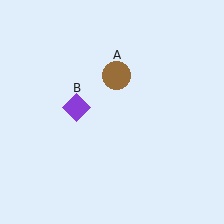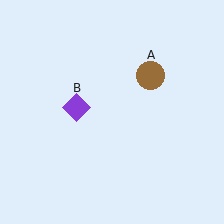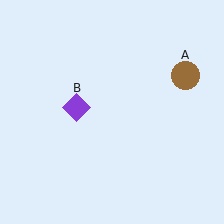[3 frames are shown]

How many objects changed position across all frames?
1 object changed position: brown circle (object A).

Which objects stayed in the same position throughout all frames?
Purple diamond (object B) remained stationary.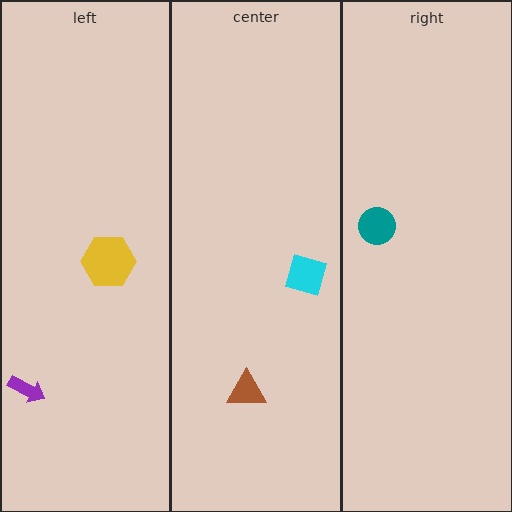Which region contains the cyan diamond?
The center region.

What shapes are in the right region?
The teal circle.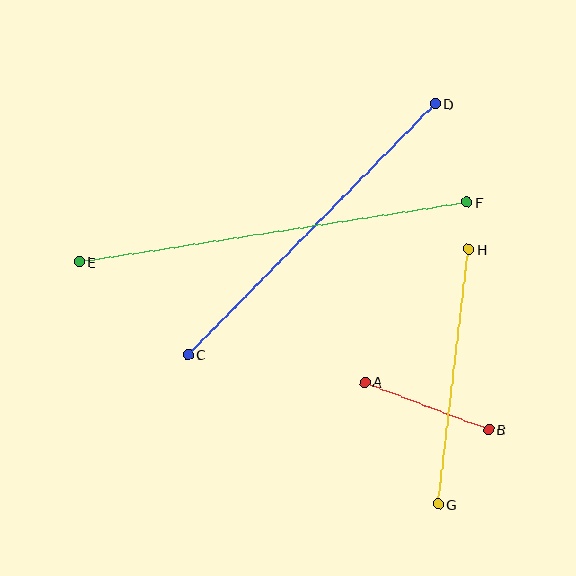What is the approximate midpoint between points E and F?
The midpoint is at approximately (273, 232) pixels.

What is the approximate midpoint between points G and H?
The midpoint is at approximately (453, 377) pixels.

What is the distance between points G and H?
The distance is approximately 257 pixels.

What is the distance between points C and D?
The distance is approximately 353 pixels.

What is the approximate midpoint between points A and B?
The midpoint is at approximately (427, 406) pixels.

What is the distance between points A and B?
The distance is approximately 132 pixels.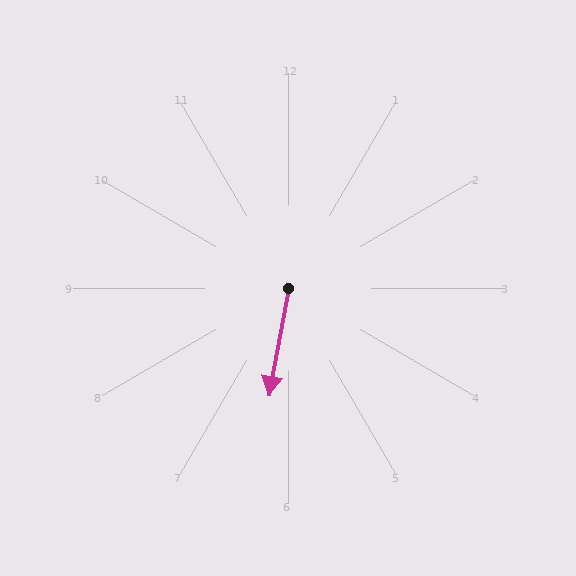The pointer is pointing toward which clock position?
Roughly 6 o'clock.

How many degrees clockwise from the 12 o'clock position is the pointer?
Approximately 190 degrees.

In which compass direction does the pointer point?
South.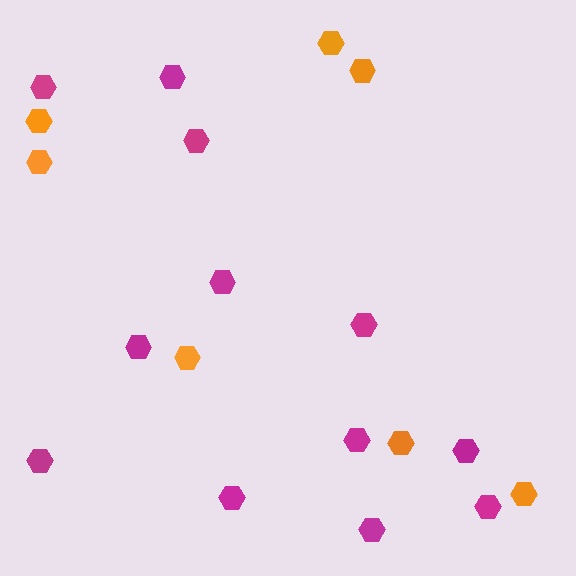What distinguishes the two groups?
There are 2 groups: one group of magenta hexagons (12) and one group of orange hexagons (7).